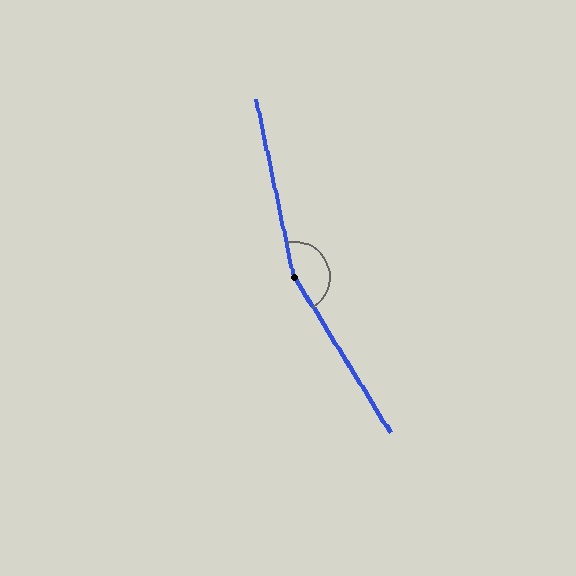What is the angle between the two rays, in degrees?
Approximately 161 degrees.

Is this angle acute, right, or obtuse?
It is obtuse.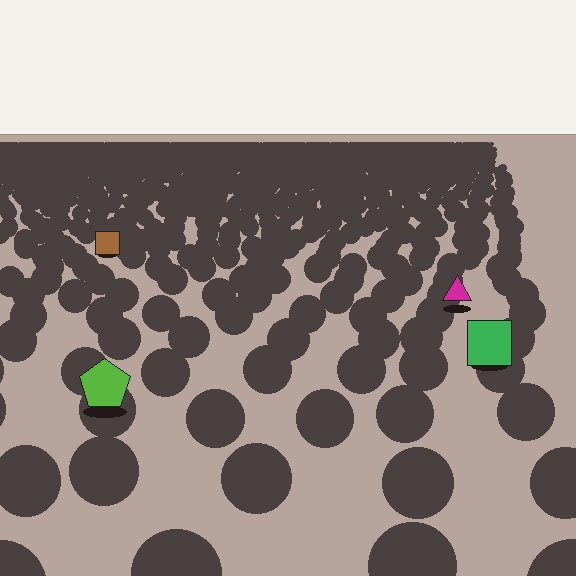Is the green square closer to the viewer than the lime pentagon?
No. The lime pentagon is closer — you can tell from the texture gradient: the ground texture is coarser near it.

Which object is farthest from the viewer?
The brown square is farthest from the viewer. It appears smaller and the ground texture around it is denser.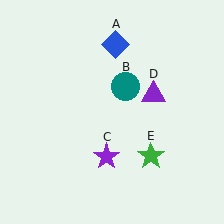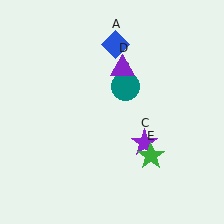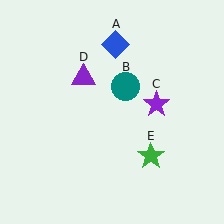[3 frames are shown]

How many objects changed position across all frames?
2 objects changed position: purple star (object C), purple triangle (object D).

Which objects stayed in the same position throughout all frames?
Blue diamond (object A) and teal circle (object B) and green star (object E) remained stationary.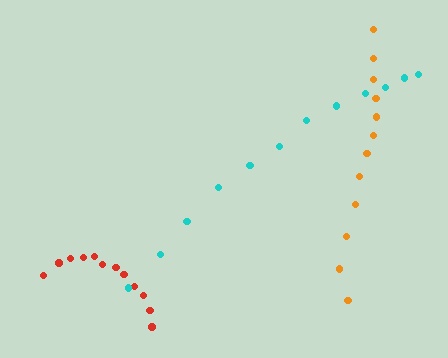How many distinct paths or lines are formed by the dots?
There are 3 distinct paths.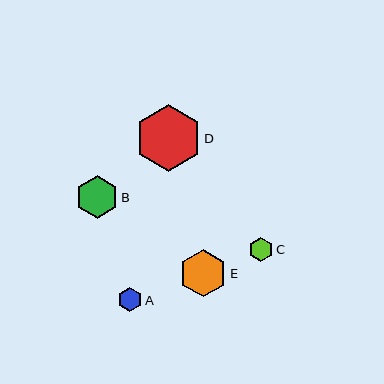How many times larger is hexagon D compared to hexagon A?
Hexagon D is approximately 2.8 times the size of hexagon A.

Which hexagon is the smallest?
Hexagon C is the smallest with a size of approximately 24 pixels.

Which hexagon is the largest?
Hexagon D is the largest with a size of approximately 67 pixels.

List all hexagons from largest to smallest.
From largest to smallest: D, E, B, A, C.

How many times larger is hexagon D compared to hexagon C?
Hexagon D is approximately 2.8 times the size of hexagon C.